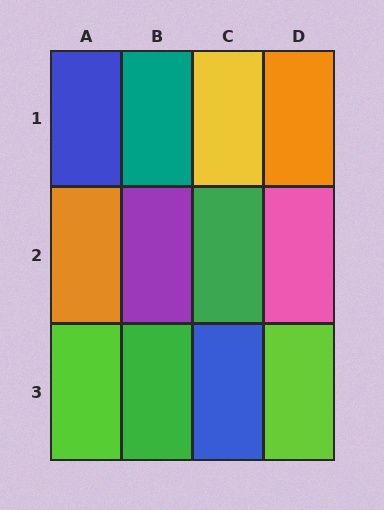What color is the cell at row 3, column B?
Green.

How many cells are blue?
2 cells are blue.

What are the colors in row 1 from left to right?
Blue, teal, yellow, orange.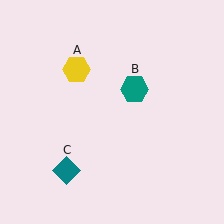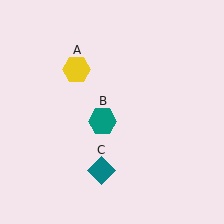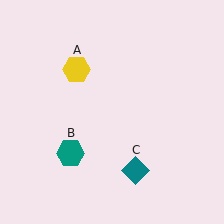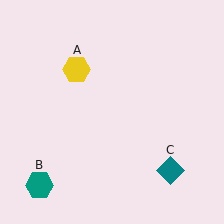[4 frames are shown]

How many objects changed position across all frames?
2 objects changed position: teal hexagon (object B), teal diamond (object C).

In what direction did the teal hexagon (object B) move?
The teal hexagon (object B) moved down and to the left.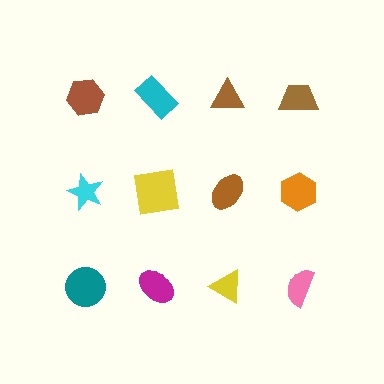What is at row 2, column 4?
An orange hexagon.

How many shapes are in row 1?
4 shapes.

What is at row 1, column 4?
A brown trapezoid.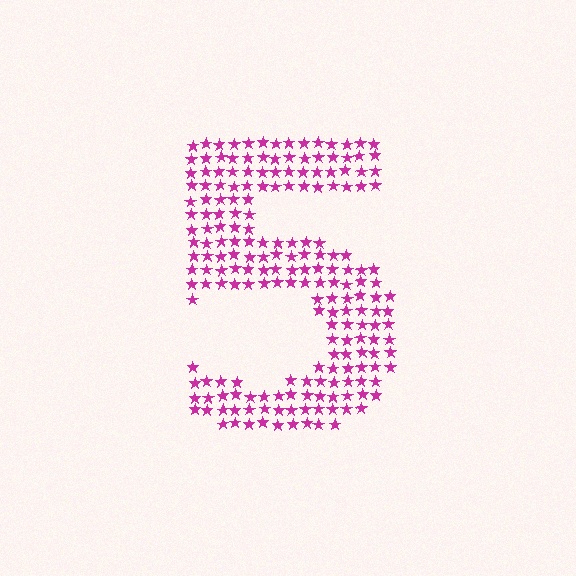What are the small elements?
The small elements are stars.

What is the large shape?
The large shape is the digit 5.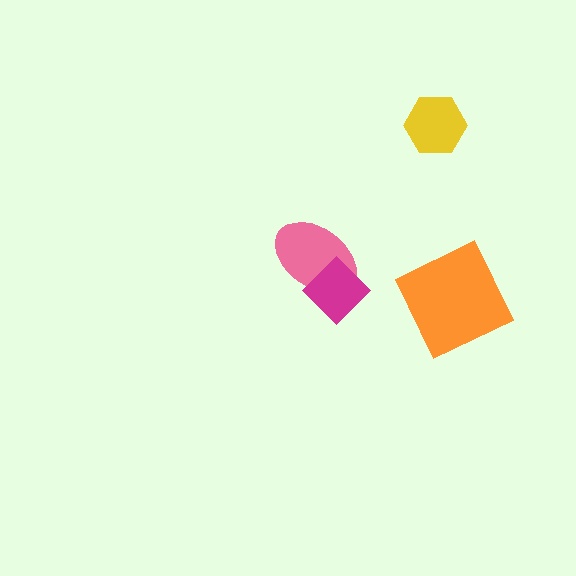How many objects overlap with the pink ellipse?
1 object overlaps with the pink ellipse.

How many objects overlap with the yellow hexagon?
0 objects overlap with the yellow hexagon.